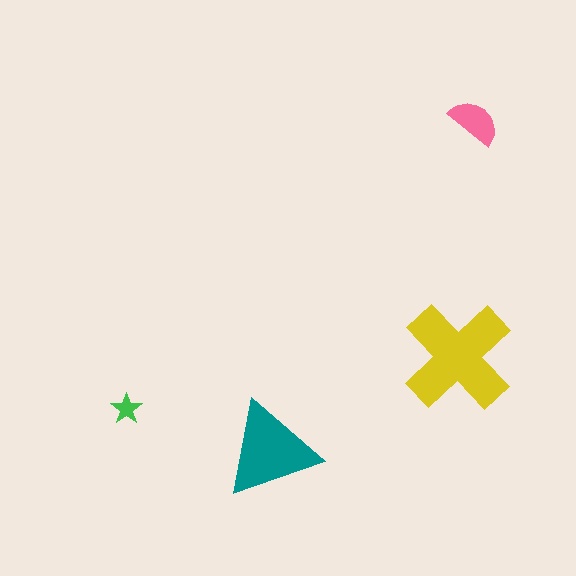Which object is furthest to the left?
The green star is leftmost.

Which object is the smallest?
The green star.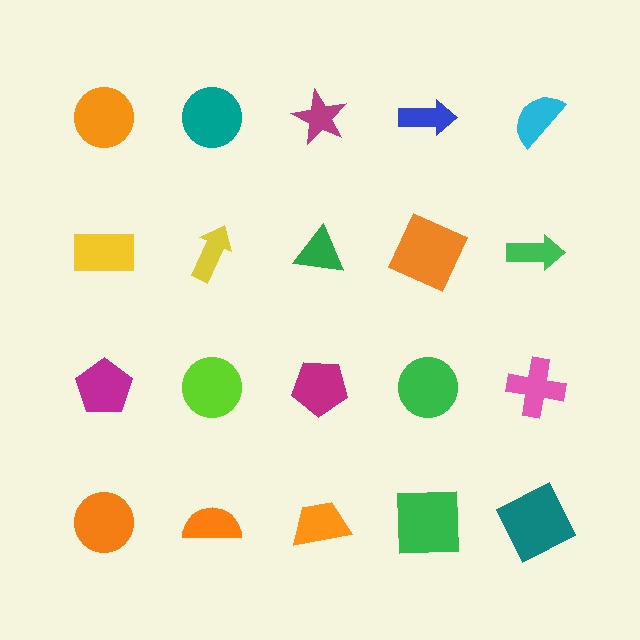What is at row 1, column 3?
A magenta star.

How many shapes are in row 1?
5 shapes.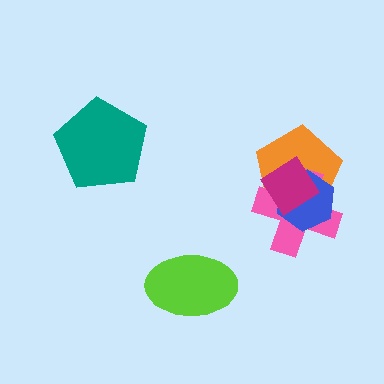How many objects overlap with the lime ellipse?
0 objects overlap with the lime ellipse.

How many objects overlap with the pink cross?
3 objects overlap with the pink cross.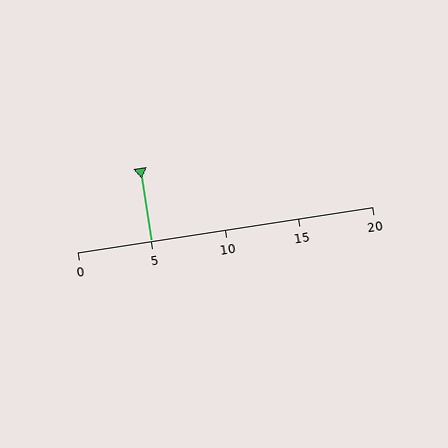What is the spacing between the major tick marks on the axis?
The major ticks are spaced 5 apart.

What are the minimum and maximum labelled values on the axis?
The axis runs from 0 to 20.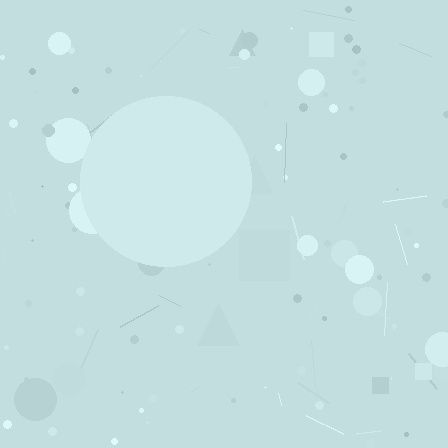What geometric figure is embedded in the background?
A circle is embedded in the background.